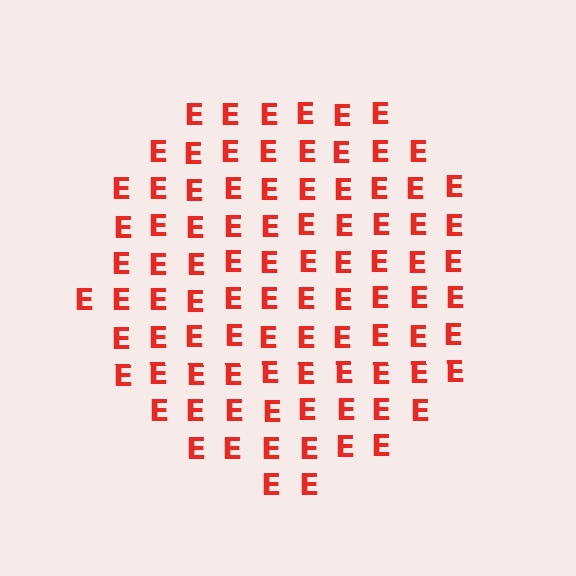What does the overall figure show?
The overall figure shows a circle.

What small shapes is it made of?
It is made of small letter E's.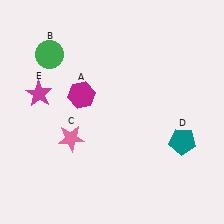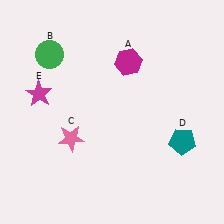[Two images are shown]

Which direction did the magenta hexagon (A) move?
The magenta hexagon (A) moved right.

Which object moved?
The magenta hexagon (A) moved right.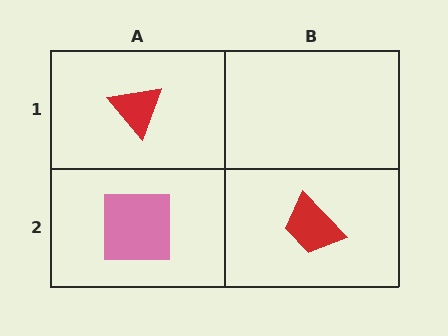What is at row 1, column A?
A red triangle.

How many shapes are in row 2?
2 shapes.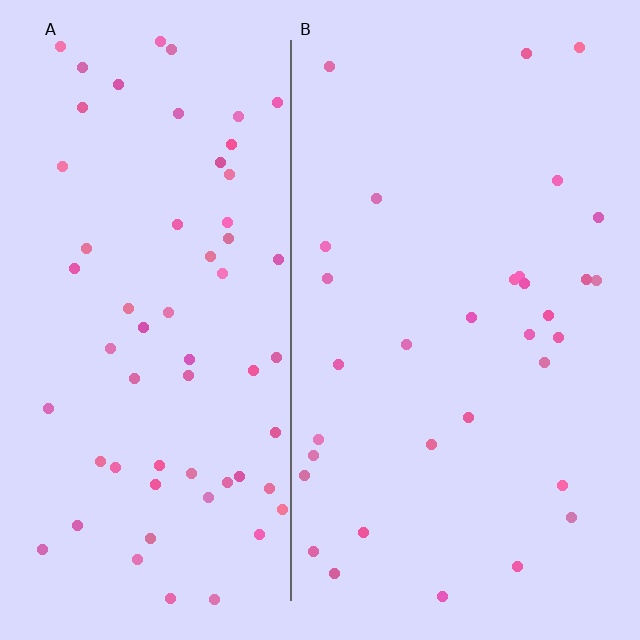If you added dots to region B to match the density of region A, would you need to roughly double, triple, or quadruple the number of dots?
Approximately double.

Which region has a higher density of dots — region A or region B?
A (the left).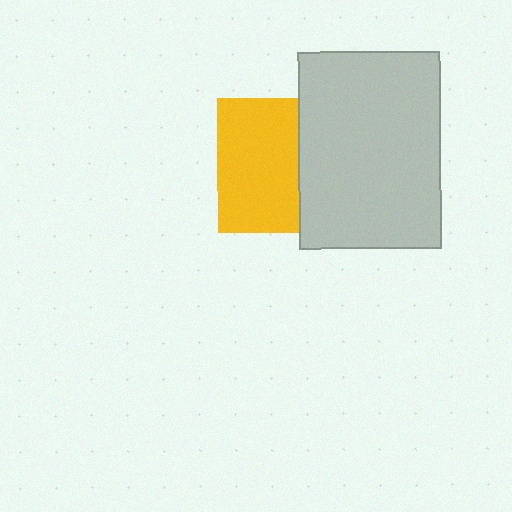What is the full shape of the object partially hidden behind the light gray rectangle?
The partially hidden object is a yellow square.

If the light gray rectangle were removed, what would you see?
You would see the complete yellow square.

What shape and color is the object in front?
The object in front is a light gray rectangle.